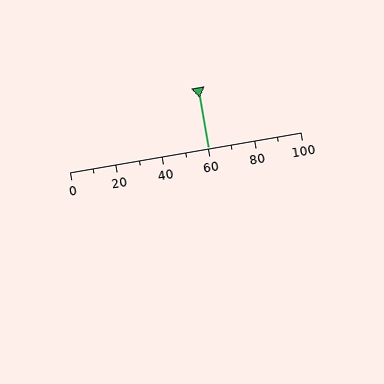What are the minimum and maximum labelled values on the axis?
The axis runs from 0 to 100.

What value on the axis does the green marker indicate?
The marker indicates approximately 60.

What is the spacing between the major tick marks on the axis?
The major ticks are spaced 20 apart.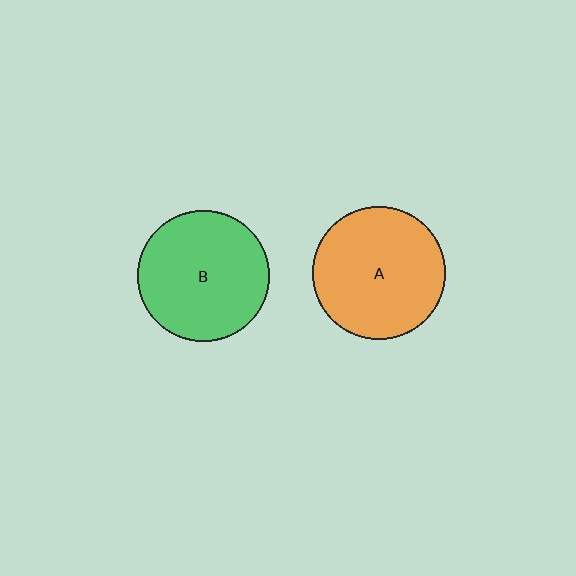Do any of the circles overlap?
No, none of the circles overlap.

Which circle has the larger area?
Circle A (orange).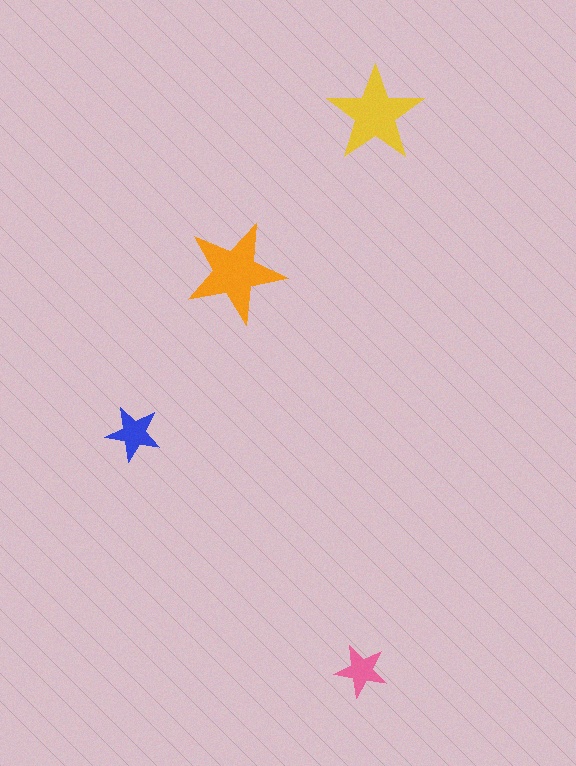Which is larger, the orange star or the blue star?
The orange one.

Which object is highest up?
The yellow star is topmost.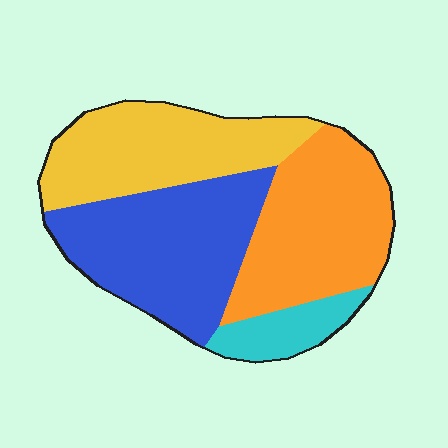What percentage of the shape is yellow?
Yellow covers roughly 25% of the shape.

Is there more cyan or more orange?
Orange.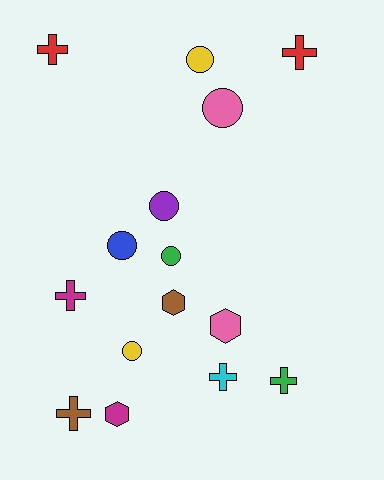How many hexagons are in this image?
There are 3 hexagons.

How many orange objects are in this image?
There are no orange objects.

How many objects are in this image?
There are 15 objects.